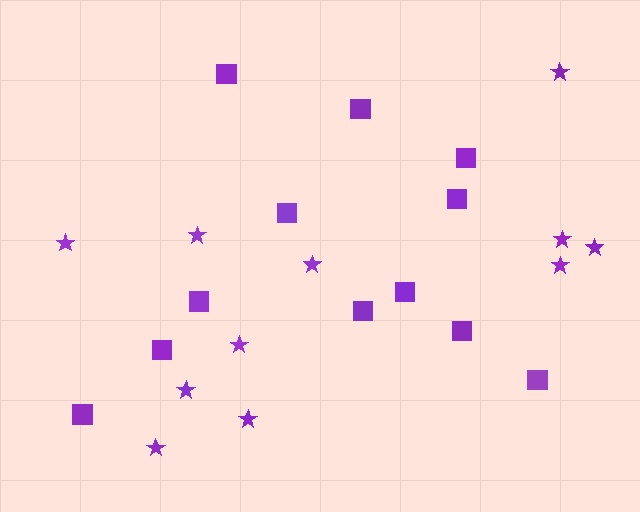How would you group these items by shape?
There are 2 groups: one group of squares (12) and one group of stars (11).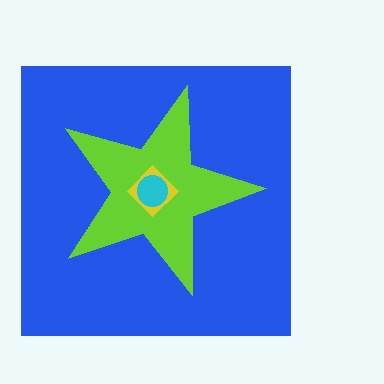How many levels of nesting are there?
4.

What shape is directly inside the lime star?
The yellow diamond.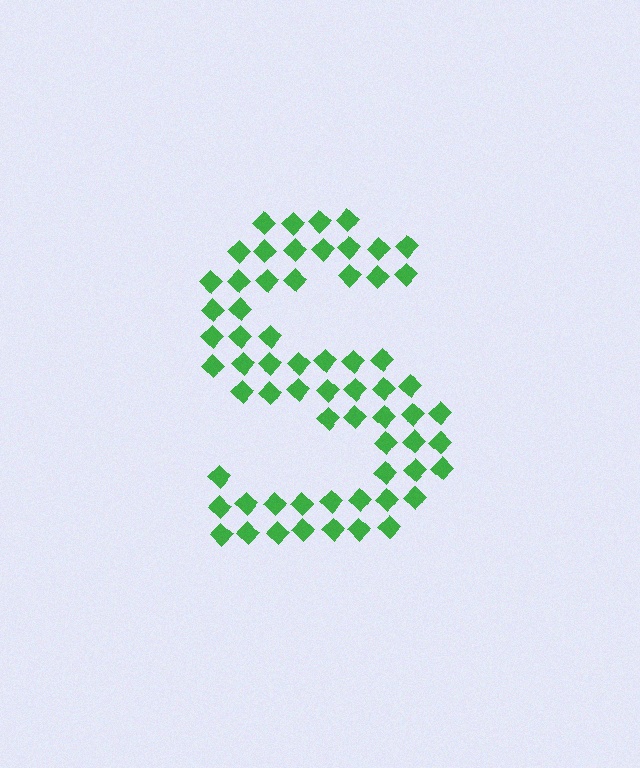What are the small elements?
The small elements are diamonds.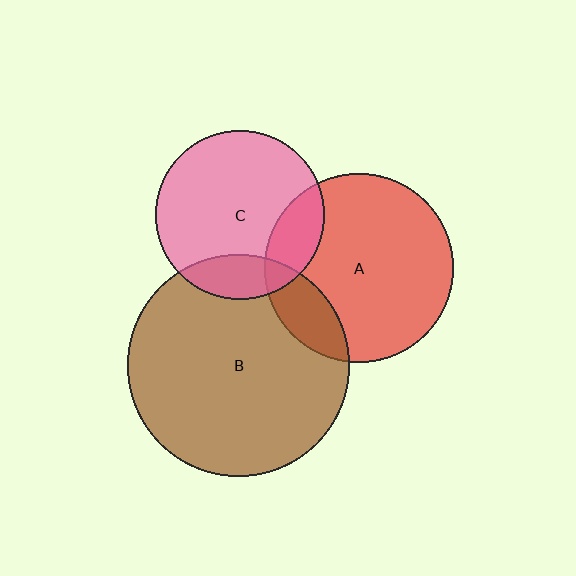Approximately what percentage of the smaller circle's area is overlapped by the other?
Approximately 15%.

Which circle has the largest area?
Circle B (brown).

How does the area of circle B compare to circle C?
Approximately 1.7 times.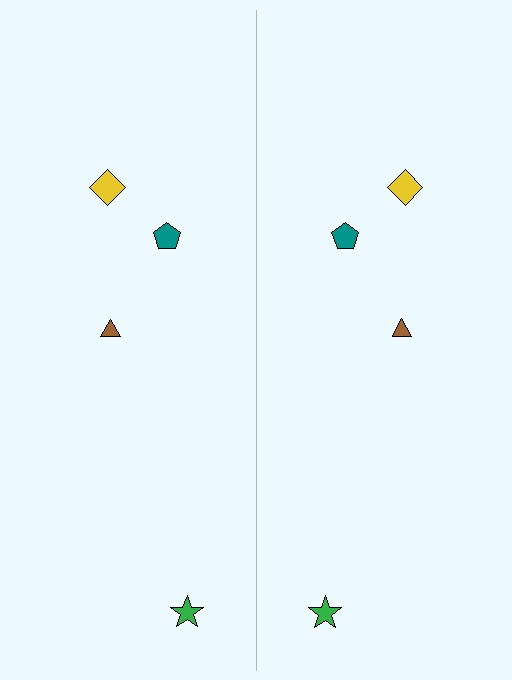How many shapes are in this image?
There are 8 shapes in this image.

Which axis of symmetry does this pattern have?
The pattern has a vertical axis of symmetry running through the center of the image.